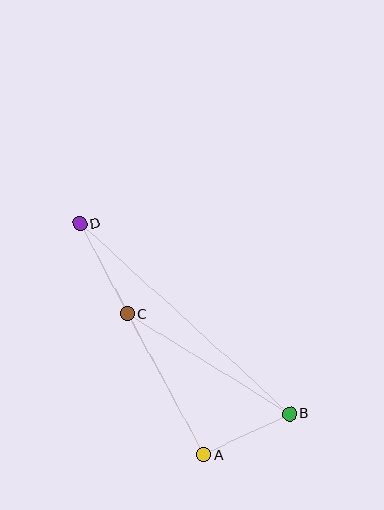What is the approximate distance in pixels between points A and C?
The distance between A and C is approximately 160 pixels.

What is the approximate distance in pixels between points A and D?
The distance between A and D is approximately 262 pixels.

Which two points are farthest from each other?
Points B and D are farthest from each other.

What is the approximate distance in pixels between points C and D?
The distance between C and D is approximately 102 pixels.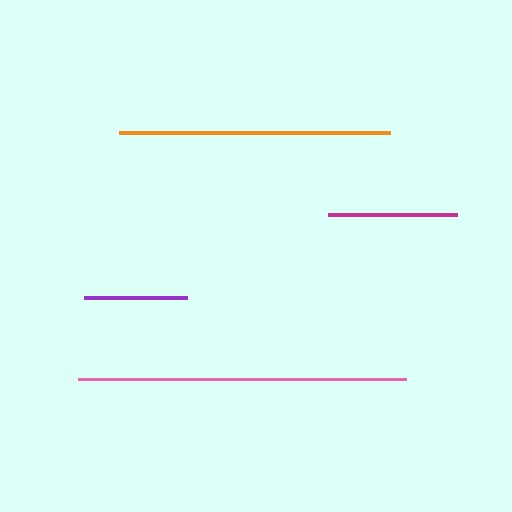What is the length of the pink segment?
The pink segment is approximately 328 pixels long.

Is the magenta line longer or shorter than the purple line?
The magenta line is longer than the purple line.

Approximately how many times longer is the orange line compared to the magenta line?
The orange line is approximately 2.1 times the length of the magenta line.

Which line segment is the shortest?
The purple line is the shortest at approximately 103 pixels.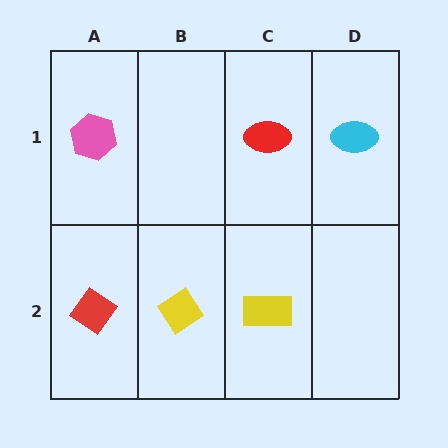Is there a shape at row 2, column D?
No, that cell is empty.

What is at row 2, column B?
A yellow diamond.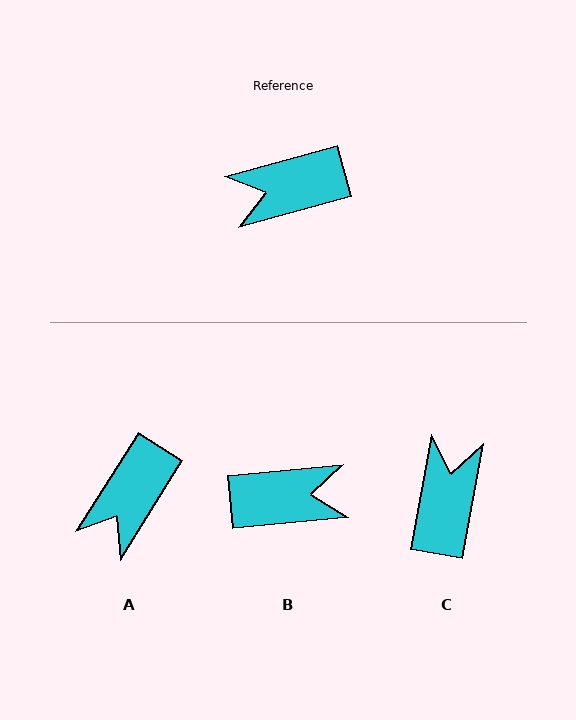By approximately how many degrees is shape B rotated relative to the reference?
Approximately 170 degrees counter-clockwise.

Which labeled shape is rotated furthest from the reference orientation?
B, about 170 degrees away.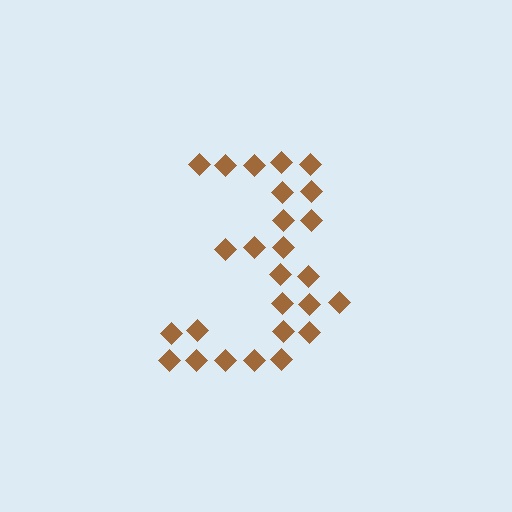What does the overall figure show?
The overall figure shows the digit 3.